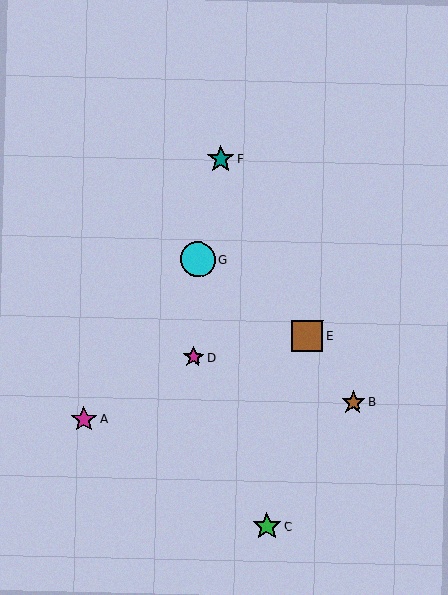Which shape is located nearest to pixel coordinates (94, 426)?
The magenta star (labeled A) at (84, 419) is nearest to that location.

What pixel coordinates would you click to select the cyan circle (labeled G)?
Click at (198, 259) to select the cyan circle G.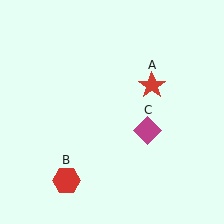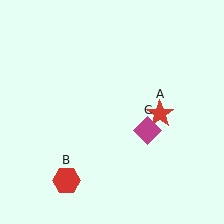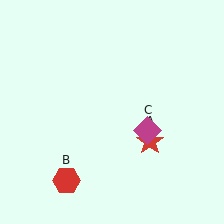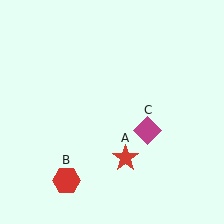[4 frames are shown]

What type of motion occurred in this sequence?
The red star (object A) rotated clockwise around the center of the scene.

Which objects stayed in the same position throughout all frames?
Red hexagon (object B) and magenta diamond (object C) remained stationary.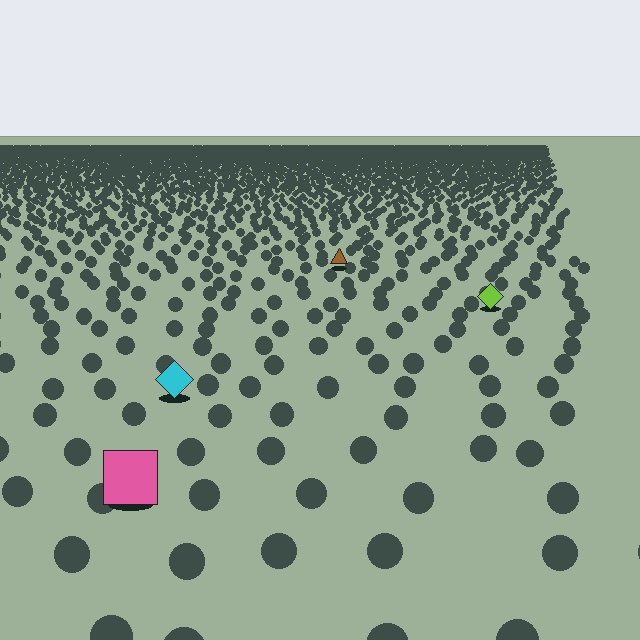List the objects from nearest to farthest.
From nearest to farthest: the pink square, the cyan diamond, the lime diamond, the brown triangle.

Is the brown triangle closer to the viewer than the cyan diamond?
No. The cyan diamond is closer — you can tell from the texture gradient: the ground texture is coarser near it.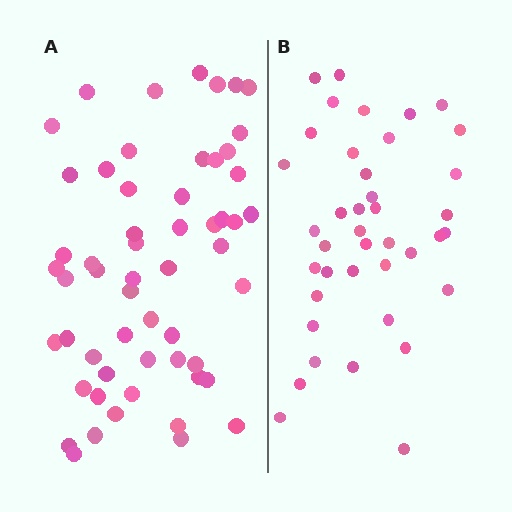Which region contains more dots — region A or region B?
Region A (the left region) has more dots.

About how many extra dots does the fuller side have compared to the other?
Region A has approximately 15 more dots than region B.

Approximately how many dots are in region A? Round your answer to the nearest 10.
About 60 dots. (The exact count is 56, which rounds to 60.)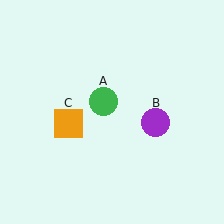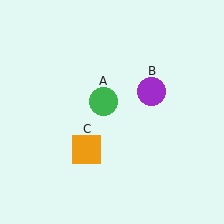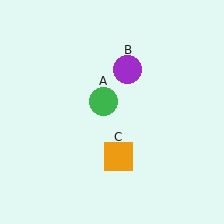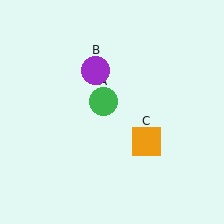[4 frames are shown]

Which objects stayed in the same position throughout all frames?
Green circle (object A) remained stationary.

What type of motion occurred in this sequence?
The purple circle (object B), orange square (object C) rotated counterclockwise around the center of the scene.